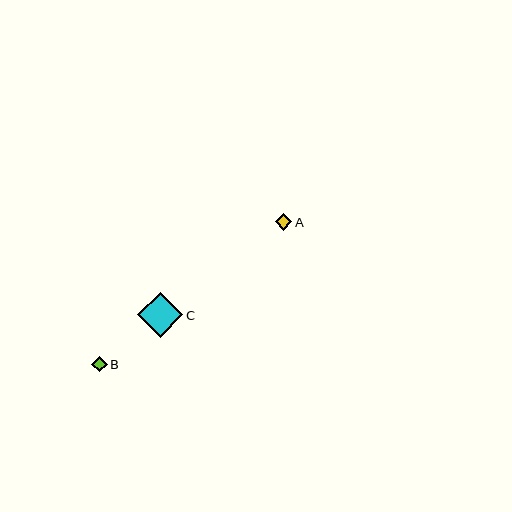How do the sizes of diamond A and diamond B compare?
Diamond A and diamond B are approximately the same size.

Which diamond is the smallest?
Diamond B is the smallest with a size of approximately 16 pixels.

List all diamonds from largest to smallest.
From largest to smallest: C, A, B.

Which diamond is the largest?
Diamond C is the largest with a size of approximately 45 pixels.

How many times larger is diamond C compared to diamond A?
Diamond C is approximately 2.8 times the size of diamond A.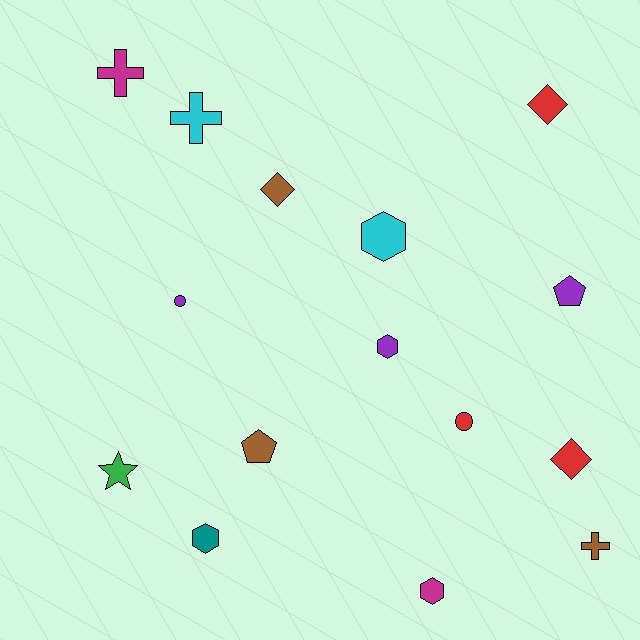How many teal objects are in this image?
There is 1 teal object.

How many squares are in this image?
There are no squares.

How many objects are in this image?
There are 15 objects.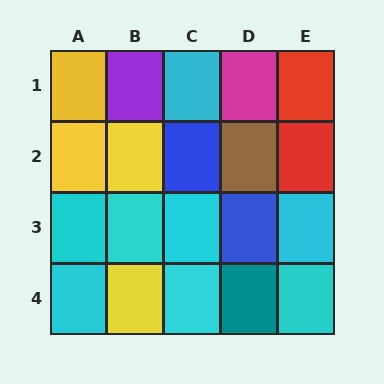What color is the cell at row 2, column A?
Yellow.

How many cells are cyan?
8 cells are cyan.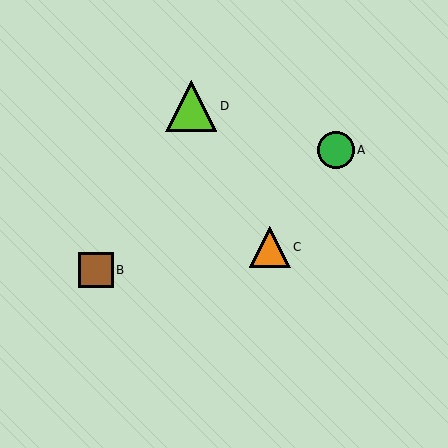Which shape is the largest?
The lime triangle (labeled D) is the largest.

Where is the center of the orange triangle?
The center of the orange triangle is at (270, 247).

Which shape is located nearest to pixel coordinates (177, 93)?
The lime triangle (labeled D) at (191, 106) is nearest to that location.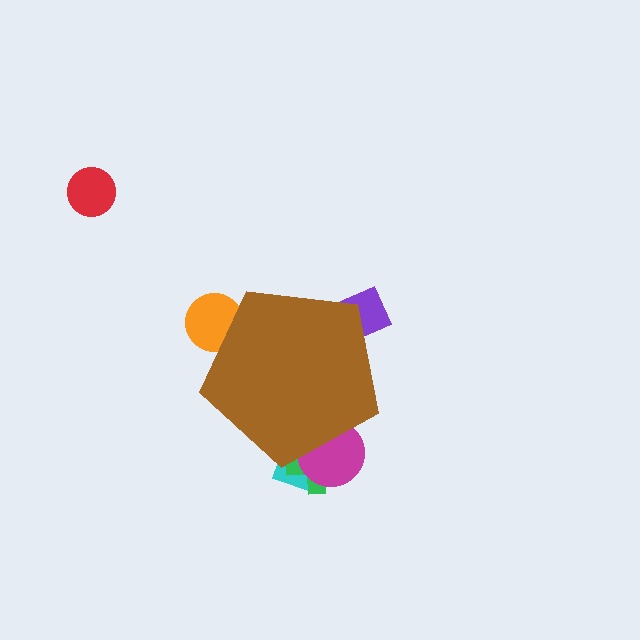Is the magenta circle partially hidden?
Yes, the magenta circle is partially hidden behind the brown pentagon.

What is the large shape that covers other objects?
A brown pentagon.